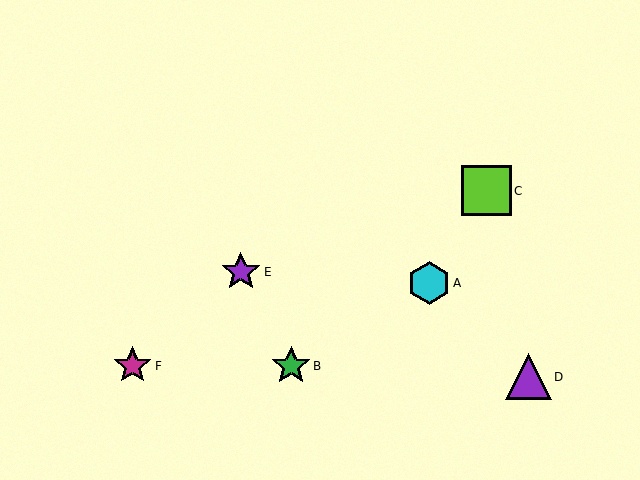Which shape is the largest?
The lime square (labeled C) is the largest.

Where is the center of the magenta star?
The center of the magenta star is at (133, 366).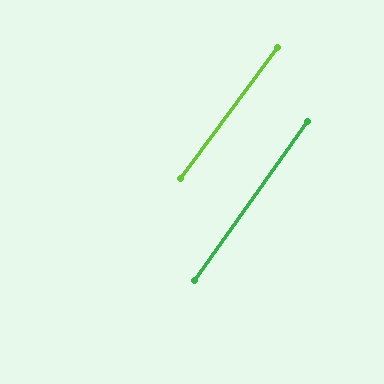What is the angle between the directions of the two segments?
Approximately 1 degree.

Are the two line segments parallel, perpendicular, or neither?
Parallel — their directions differ by only 1.1°.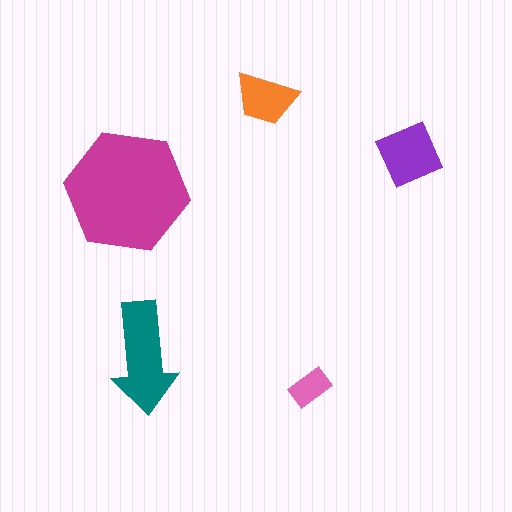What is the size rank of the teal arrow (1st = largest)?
2nd.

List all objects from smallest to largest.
The pink rectangle, the orange trapezoid, the purple diamond, the teal arrow, the magenta hexagon.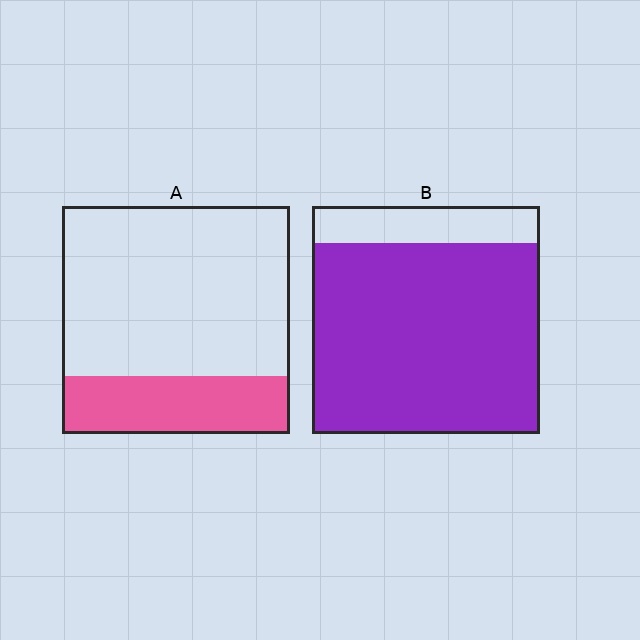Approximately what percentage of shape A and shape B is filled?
A is approximately 25% and B is approximately 85%.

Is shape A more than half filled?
No.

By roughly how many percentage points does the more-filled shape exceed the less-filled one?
By roughly 60 percentage points (B over A).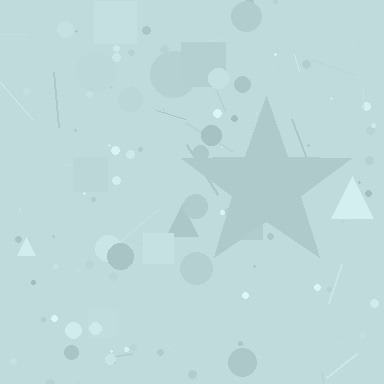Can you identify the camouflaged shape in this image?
The camouflaged shape is a star.